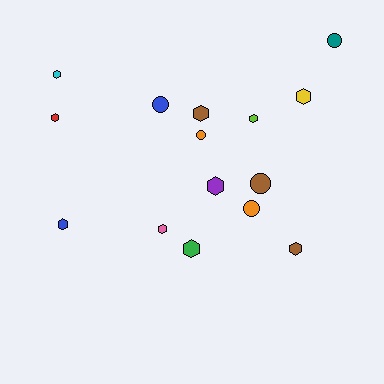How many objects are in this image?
There are 15 objects.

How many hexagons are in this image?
There are 10 hexagons.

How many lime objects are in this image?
There is 1 lime object.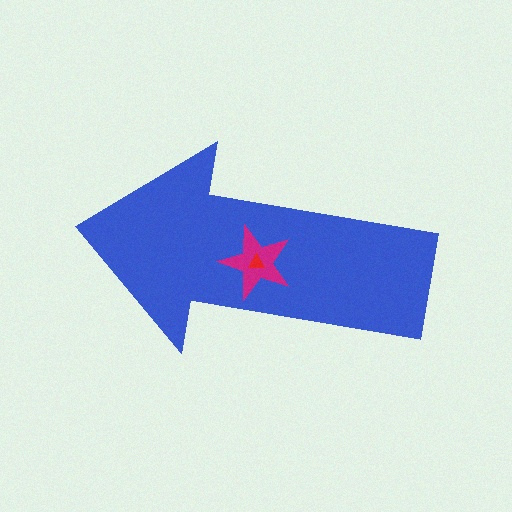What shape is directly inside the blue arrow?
The magenta star.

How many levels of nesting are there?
3.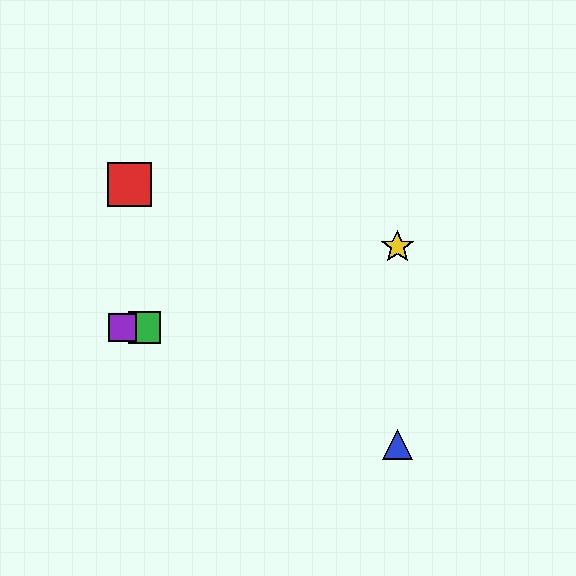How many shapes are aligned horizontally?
2 shapes (the green square, the purple square) are aligned horizontally.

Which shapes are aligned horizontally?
The green square, the purple square are aligned horizontally.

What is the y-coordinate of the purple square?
The purple square is at y≈328.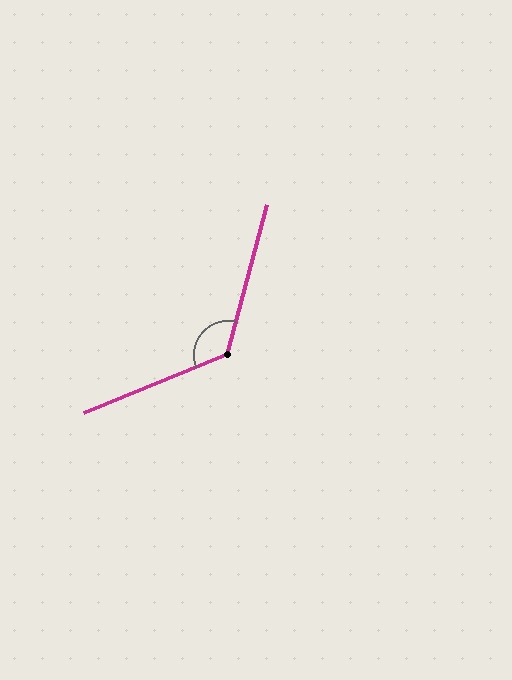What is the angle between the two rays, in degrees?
Approximately 127 degrees.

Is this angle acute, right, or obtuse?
It is obtuse.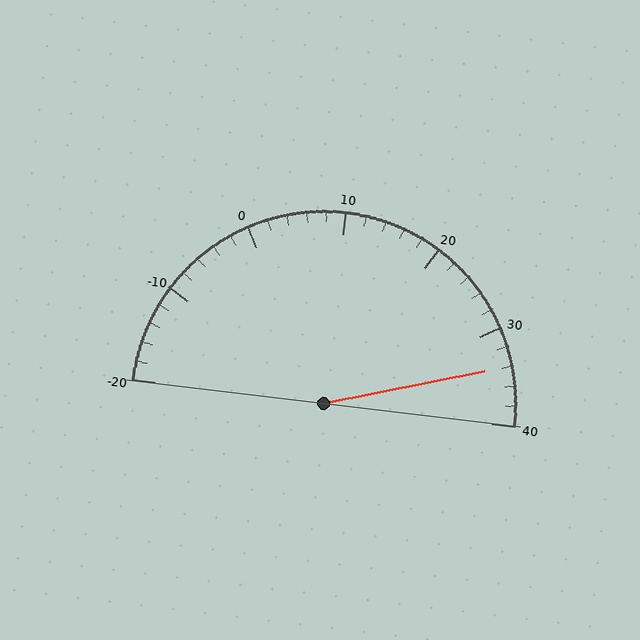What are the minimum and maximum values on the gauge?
The gauge ranges from -20 to 40.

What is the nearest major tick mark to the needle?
The nearest major tick mark is 30.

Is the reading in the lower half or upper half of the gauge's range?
The reading is in the upper half of the range (-20 to 40).